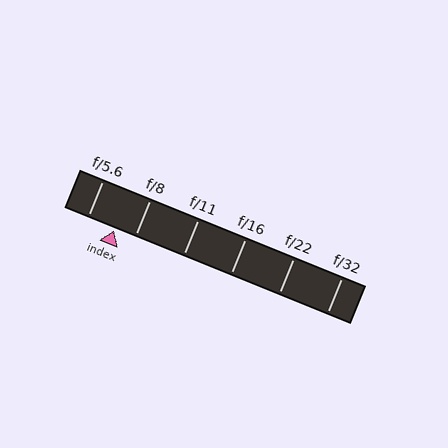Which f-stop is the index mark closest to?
The index mark is closest to f/8.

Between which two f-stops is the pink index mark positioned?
The index mark is between f/5.6 and f/8.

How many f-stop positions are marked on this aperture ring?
There are 6 f-stop positions marked.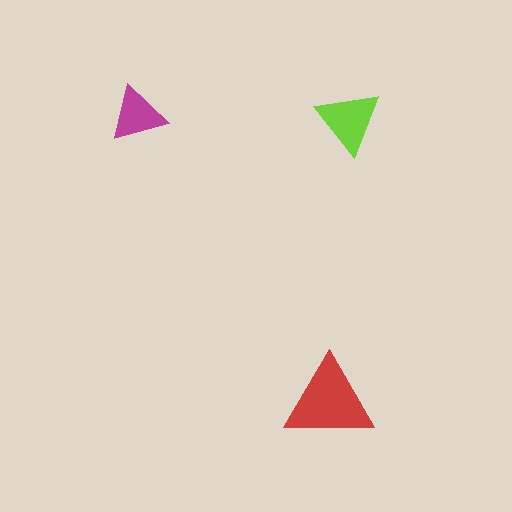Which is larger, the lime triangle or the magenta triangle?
The lime one.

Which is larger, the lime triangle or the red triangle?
The red one.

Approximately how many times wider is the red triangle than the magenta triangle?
About 1.5 times wider.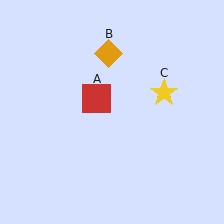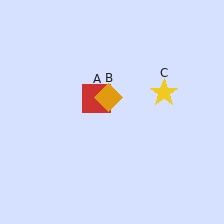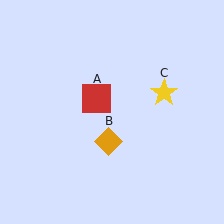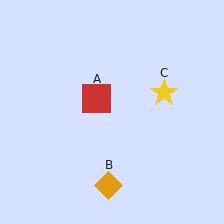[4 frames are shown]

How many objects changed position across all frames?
1 object changed position: orange diamond (object B).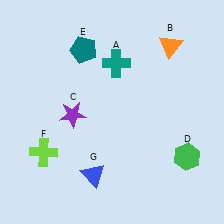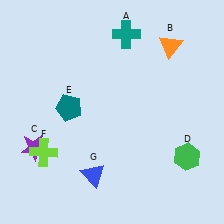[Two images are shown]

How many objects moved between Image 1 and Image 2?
3 objects moved between the two images.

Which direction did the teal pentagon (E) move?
The teal pentagon (E) moved down.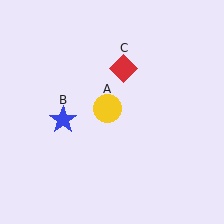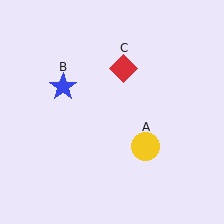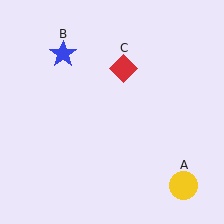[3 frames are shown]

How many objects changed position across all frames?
2 objects changed position: yellow circle (object A), blue star (object B).